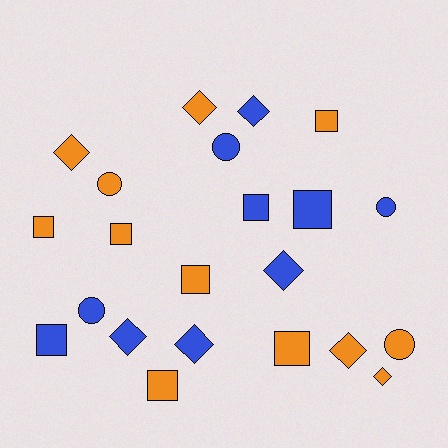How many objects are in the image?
There are 22 objects.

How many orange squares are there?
There are 6 orange squares.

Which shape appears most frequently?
Square, with 9 objects.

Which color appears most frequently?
Orange, with 12 objects.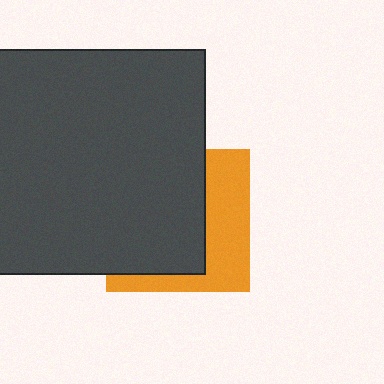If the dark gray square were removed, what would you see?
You would see the complete orange square.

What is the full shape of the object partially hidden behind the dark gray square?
The partially hidden object is an orange square.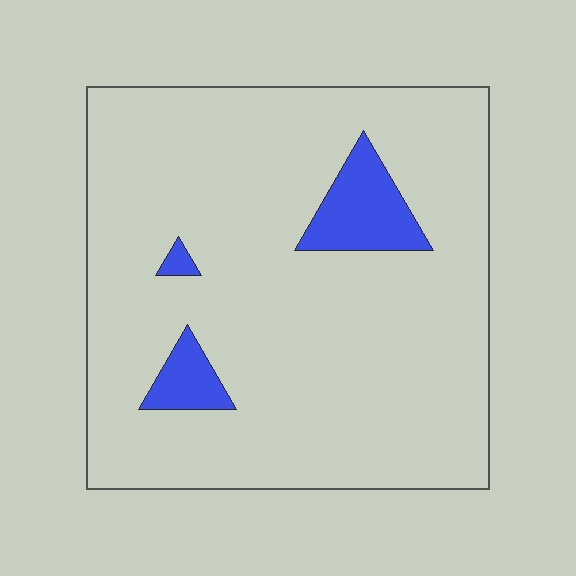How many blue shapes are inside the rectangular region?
3.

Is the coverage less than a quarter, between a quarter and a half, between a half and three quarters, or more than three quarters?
Less than a quarter.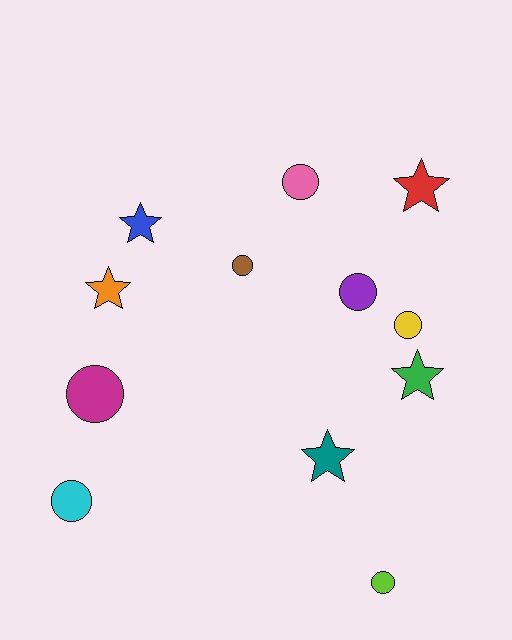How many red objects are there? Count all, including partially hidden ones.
There is 1 red object.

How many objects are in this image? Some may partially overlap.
There are 12 objects.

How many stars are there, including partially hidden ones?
There are 5 stars.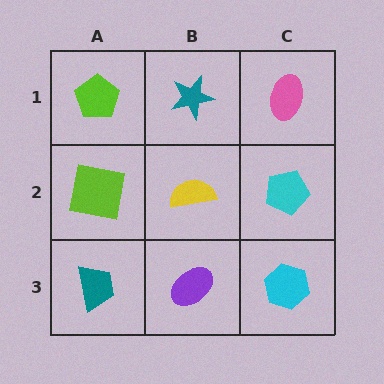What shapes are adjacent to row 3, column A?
A lime square (row 2, column A), a purple ellipse (row 3, column B).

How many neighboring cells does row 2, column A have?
3.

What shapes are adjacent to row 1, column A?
A lime square (row 2, column A), a teal star (row 1, column B).